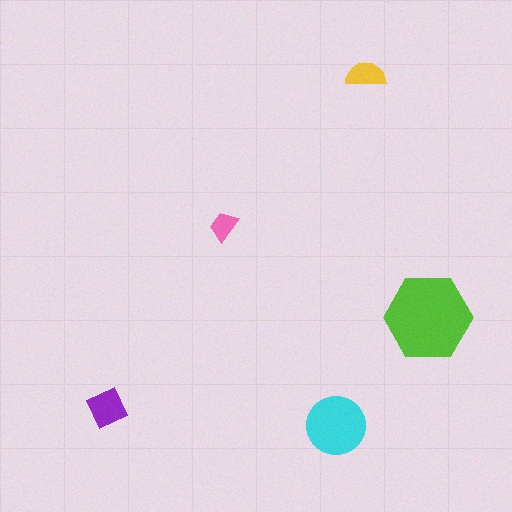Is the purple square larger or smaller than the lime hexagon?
Smaller.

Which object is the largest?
The lime hexagon.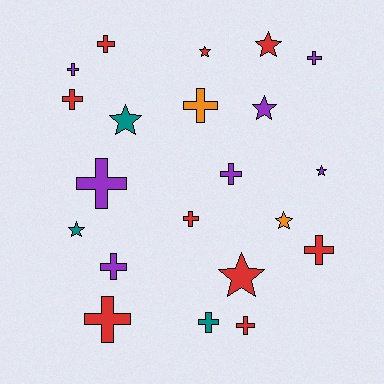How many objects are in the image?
There are 21 objects.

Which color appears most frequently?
Red, with 9 objects.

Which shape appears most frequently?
Cross, with 13 objects.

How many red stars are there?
There are 3 red stars.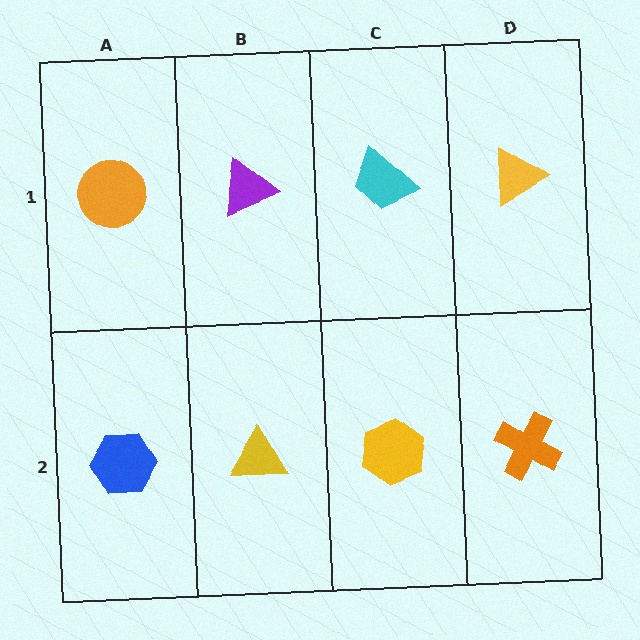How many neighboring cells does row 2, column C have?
3.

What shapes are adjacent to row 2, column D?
A yellow triangle (row 1, column D), a yellow hexagon (row 2, column C).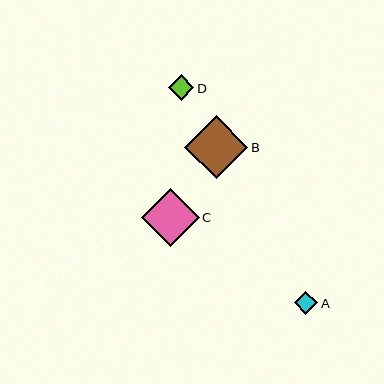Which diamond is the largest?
Diamond B is the largest with a size of approximately 63 pixels.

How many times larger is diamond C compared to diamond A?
Diamond C is approximately 2.5 times the size of diamond A.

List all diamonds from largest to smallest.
From largest to smallest: B, C, D, A.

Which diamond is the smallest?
Diamond A is the smallest with a size of approximately 23 pixels.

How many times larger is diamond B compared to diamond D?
Diamond B is approximately 2.5 times the size of diamond D.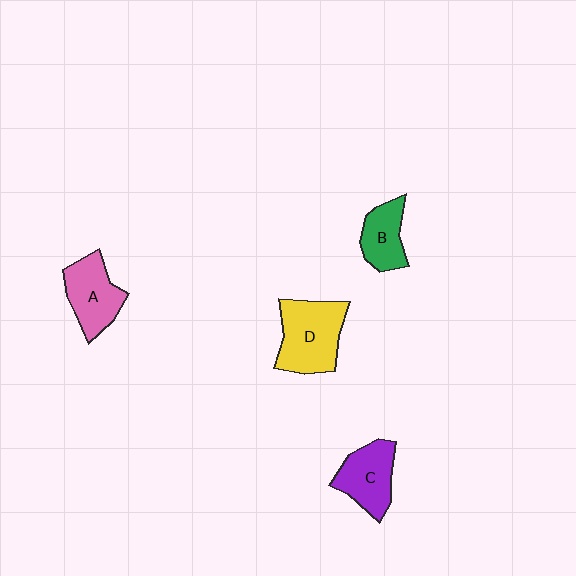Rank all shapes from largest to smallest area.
From largest to smallest: D (yellow), A (pink), C (purple), B (green).